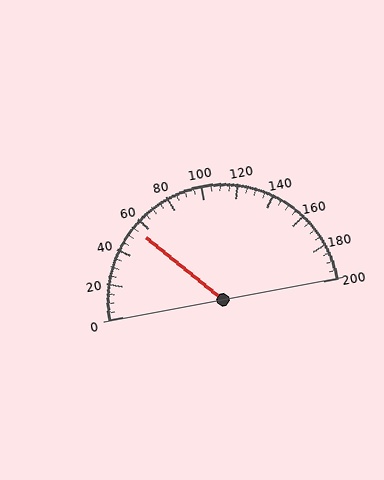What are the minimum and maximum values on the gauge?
The gauge ranges from 0 to 200.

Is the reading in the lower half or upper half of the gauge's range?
The reading is in the lower half of the range (0 to 200).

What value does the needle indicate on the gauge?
The needle indicates approximately 55.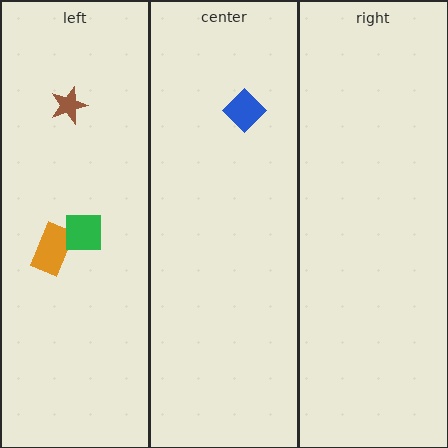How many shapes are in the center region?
1.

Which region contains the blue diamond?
The center region.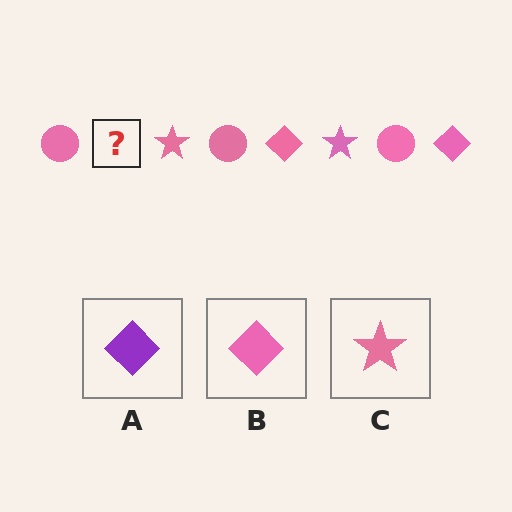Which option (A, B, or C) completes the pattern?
B.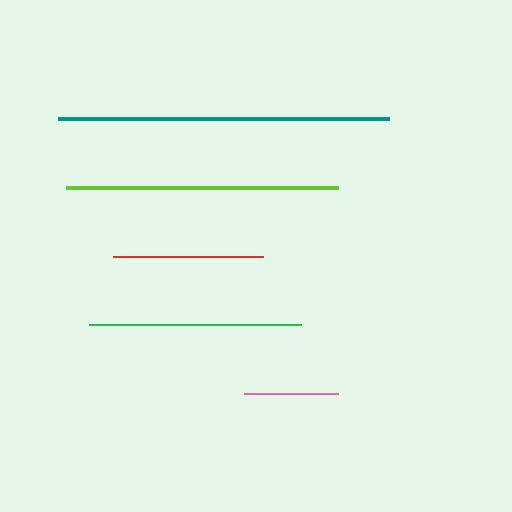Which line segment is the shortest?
The pink line is the shortest at approximately 93 pixels.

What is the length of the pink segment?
The pink segment is approximately 93 pixels long.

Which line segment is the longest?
The teal line is the longest at approximately 331 pixels.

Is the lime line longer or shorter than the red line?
The lime line is longer than the red line.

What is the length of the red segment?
The red segment is approximately 150 pixels long.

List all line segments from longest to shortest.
From longest to shortest: teal, lime, green, red, pink.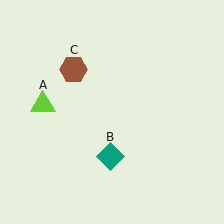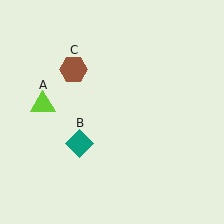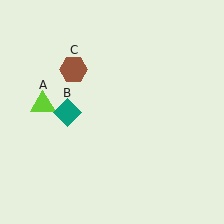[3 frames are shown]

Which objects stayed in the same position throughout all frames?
Lime triangle (object A) and brown hexagon (object C) remained stationary.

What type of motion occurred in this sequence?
The teal diamond (object B) rotated clockwise around the center of the scene.